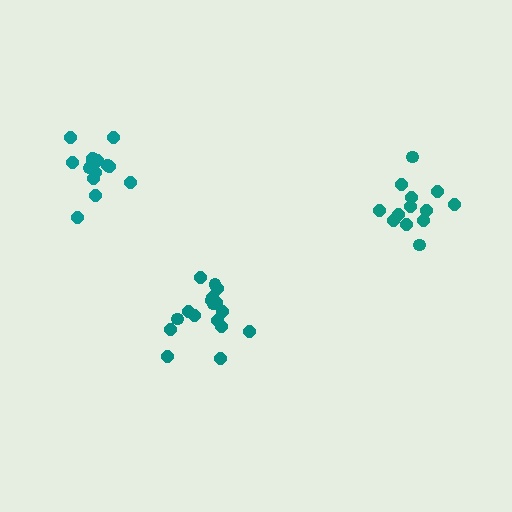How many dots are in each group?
Group 1: 17 dots, Group 2: 16 dots, Group 3: 13 dots (46 total).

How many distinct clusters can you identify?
There are 3 distinct clusters.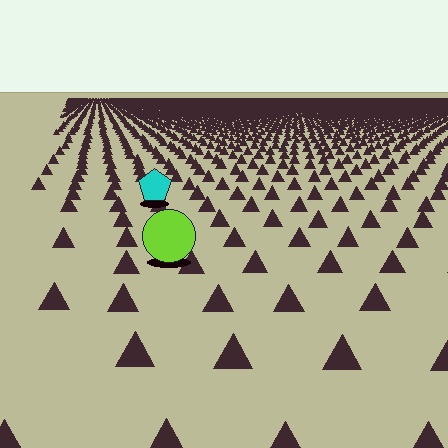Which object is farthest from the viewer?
The cyan pentagon is farthest from the viewer. It appears smaller and the ground texture around it is denser.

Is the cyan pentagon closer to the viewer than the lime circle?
No. The lime circle is closer — you can tell from the texture gradient: the ground texture is coarser near it.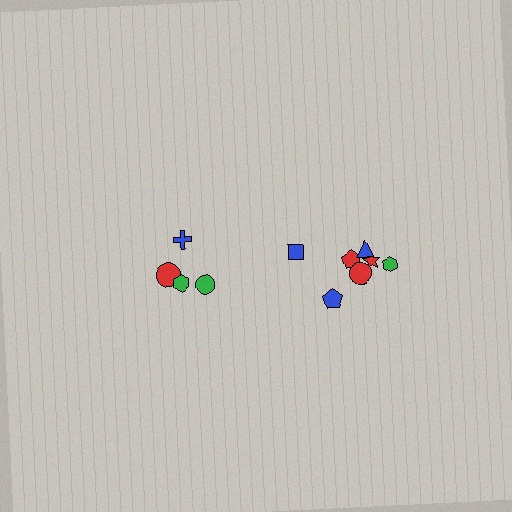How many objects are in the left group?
There are 4 objects.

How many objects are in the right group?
There are 7 objects.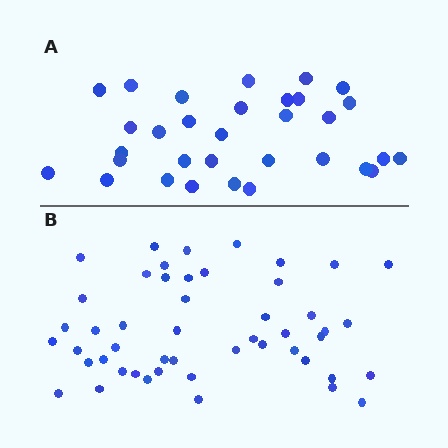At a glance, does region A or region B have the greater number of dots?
Region B (the bottom region) has more dots.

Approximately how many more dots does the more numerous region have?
Region B has approximately 15 more dots than region A.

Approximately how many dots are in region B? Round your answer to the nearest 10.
About 50 dots. (The exact count is 49, which rounds to 50.)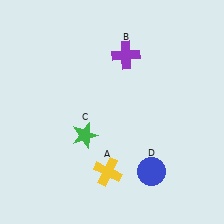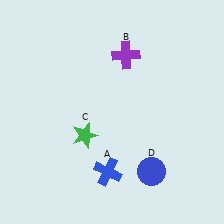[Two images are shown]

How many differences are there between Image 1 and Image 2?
There is 1 difference between the two images.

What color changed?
The cross (A) changed from yellow in Image 1 to blue in Image 2.